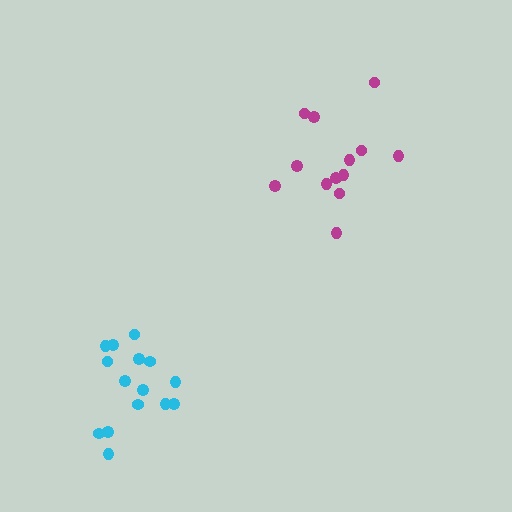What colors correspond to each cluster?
The clusters are colored: cyan, magenta.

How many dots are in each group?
Group 1: 15 dots, Group 2: 13 dots (28 total).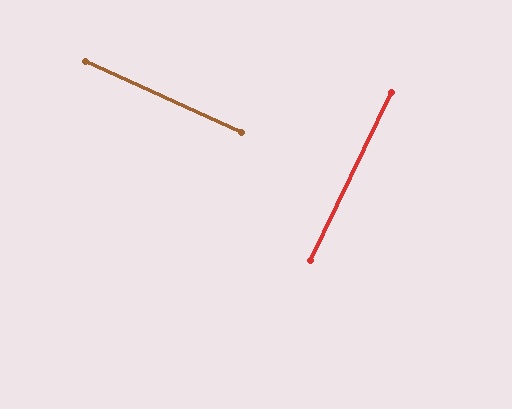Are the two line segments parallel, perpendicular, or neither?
Perpendicular — they meet at approximately 88°.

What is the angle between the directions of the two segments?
Approximately 88 degrees.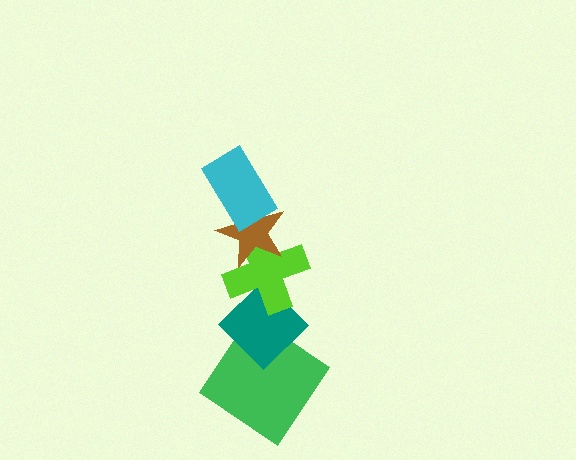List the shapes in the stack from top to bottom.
From top to bottom: the cyan rectangle, the brown star, the lime cross, the teal diamond, the green diamond.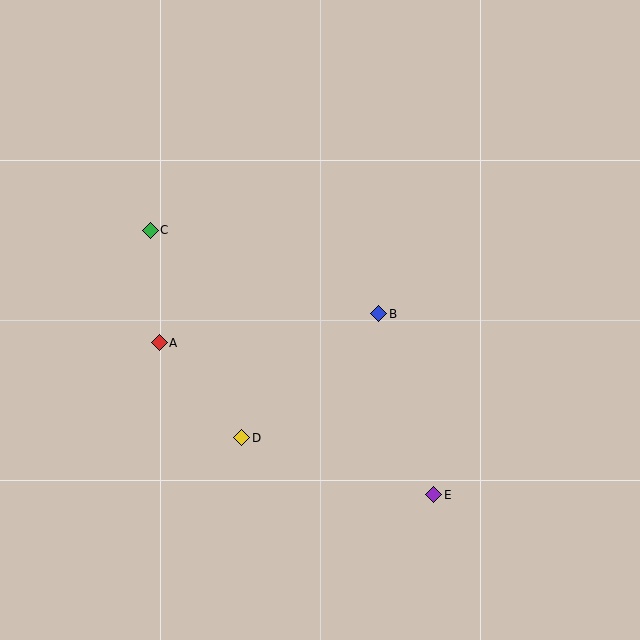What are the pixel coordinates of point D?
Point D is at (242, 438).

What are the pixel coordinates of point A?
Point A is at (159, 343).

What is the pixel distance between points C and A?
The distance between C and A is 113 pixels.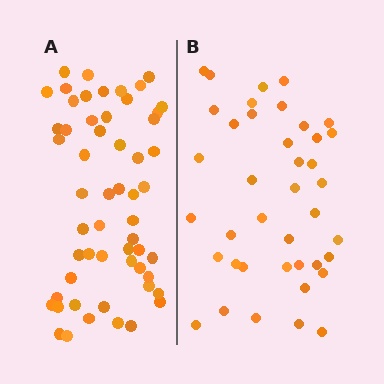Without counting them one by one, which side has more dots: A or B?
Region A (the left region) has more dots.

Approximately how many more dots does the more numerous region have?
Region A has approximately 15 more dots than region B.